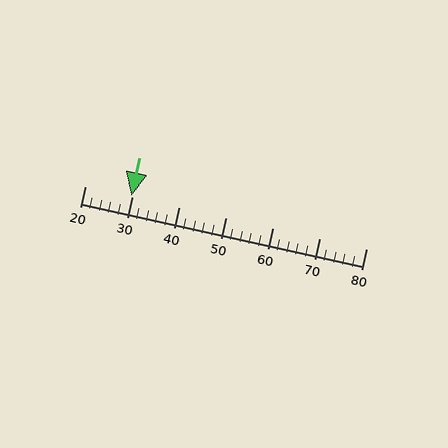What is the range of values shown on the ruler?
The ruler shows values from 20 to 80.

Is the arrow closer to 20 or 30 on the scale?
The arrow is closer to 30.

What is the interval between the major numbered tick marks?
The major tick marks are spaced 10 units apart.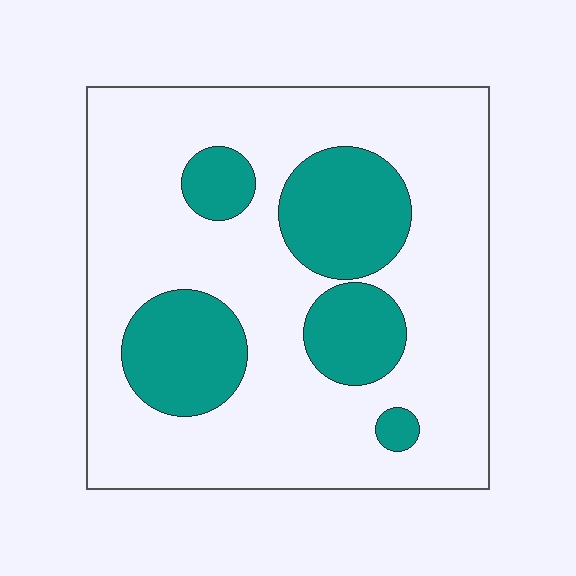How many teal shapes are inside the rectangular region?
5.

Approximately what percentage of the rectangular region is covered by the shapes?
Approximately 25%.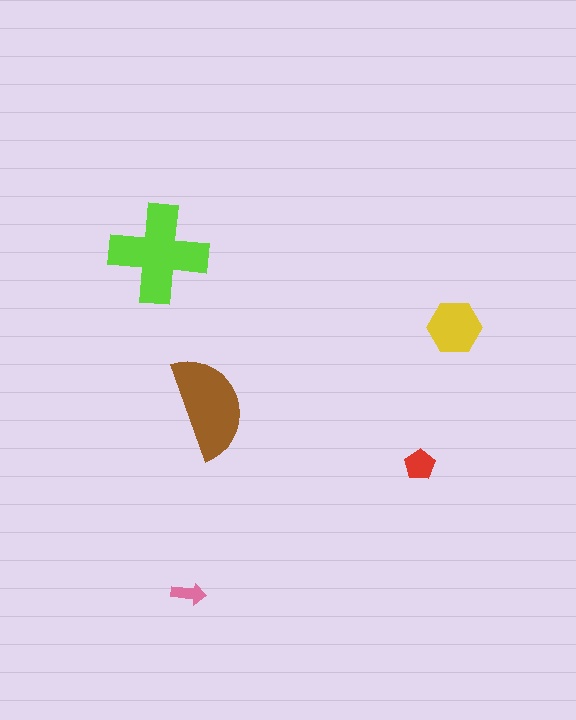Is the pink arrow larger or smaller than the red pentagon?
Smaller.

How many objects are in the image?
There are 5 objects in the image.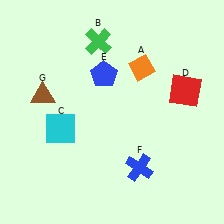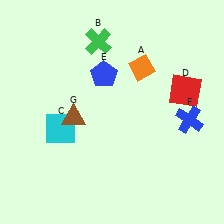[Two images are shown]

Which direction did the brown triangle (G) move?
The brown triangle (G) moved right.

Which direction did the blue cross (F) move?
The blue cross (F) moved right.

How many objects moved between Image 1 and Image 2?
2 objects moved between the two images.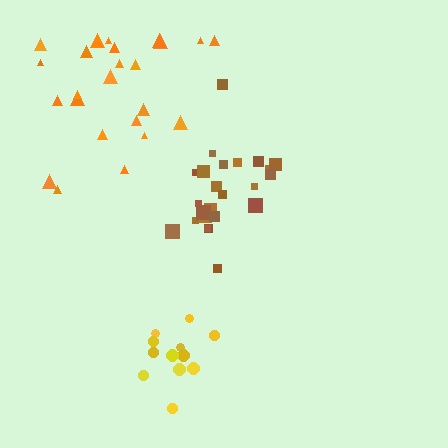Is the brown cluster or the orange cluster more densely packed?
Brown.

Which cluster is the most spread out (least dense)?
Orange.